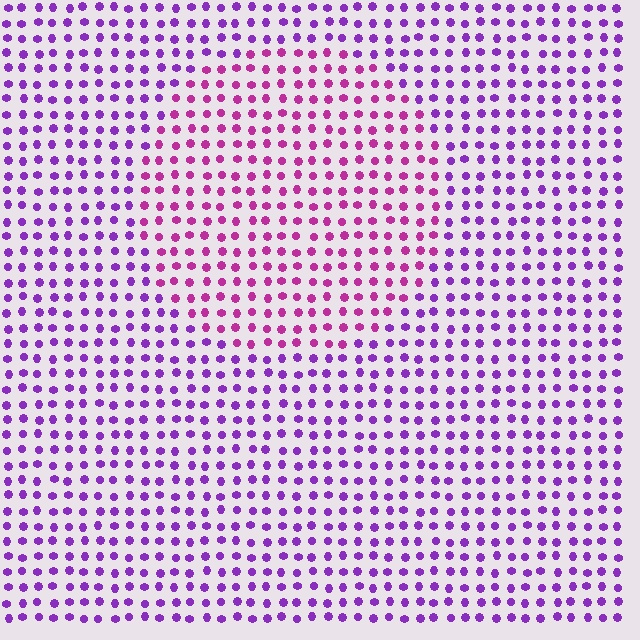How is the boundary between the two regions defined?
The boundary is defined purely by a slight shift in hue (about 36 degrees). Spacing, size, and orientation are identical on both sides.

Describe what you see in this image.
The image is filled with small purple elements in a uniform arrangement. A circle-shaped region is visible where the elements are tinted to a slightly different hue, forming a subtle color boundary.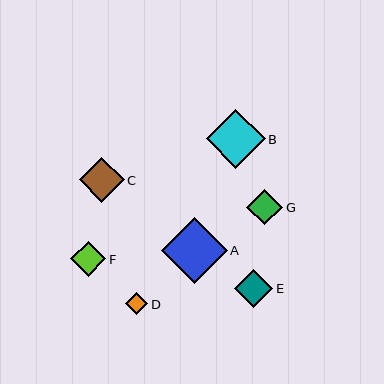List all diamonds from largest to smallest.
From largest to smallest: A, B, C, E, G, F, D.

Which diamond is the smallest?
Diamond D is the smallest with a size of approximately 22 pixels.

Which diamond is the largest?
Diamond A is the largest with a size of approximately 65 pixels.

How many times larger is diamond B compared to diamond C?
Diamond B is approximately 1.3 times the size of diamond C.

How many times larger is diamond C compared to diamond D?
Diamond C is approximately 2.0 times the size of diamond D.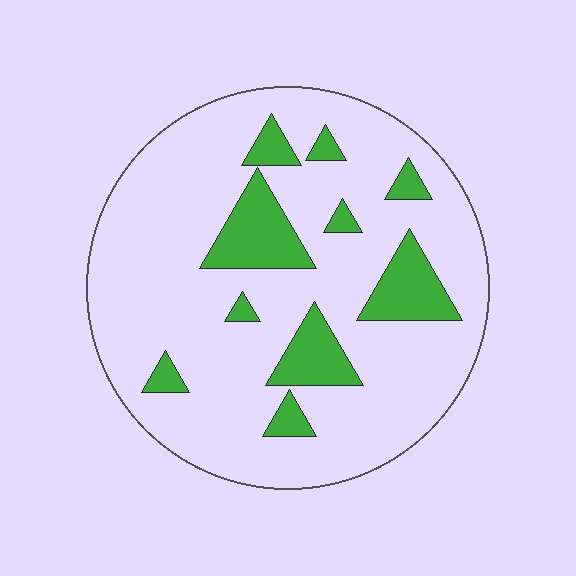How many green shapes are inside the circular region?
10.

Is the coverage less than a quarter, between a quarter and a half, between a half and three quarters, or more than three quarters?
Less than a quarter.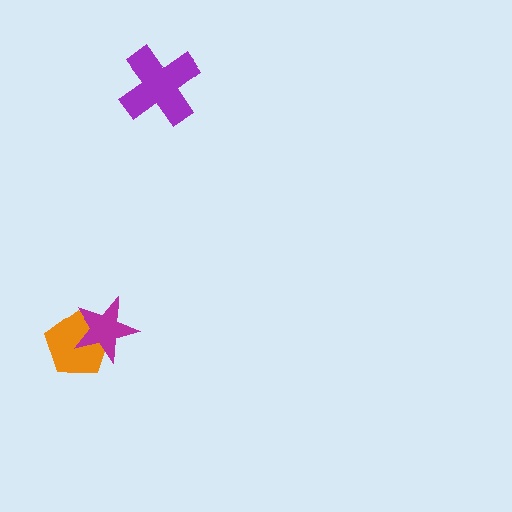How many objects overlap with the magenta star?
1 object overlaps with the magenta star.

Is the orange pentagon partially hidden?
Yes, it is partially covered by another shape.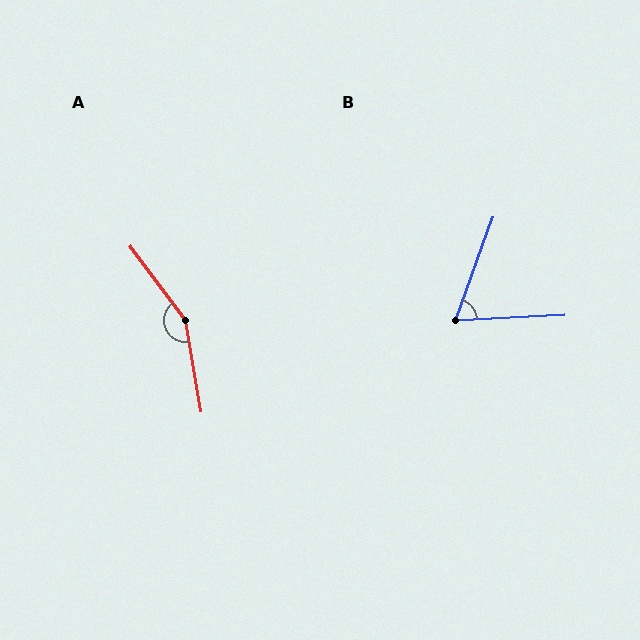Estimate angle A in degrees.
Approximately 152 degrees.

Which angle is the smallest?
B, at approximately 67 degrees.